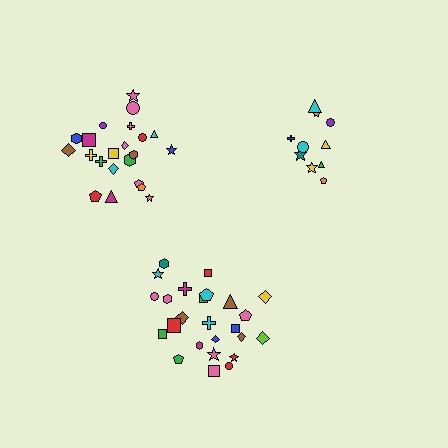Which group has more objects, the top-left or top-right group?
The top-left group.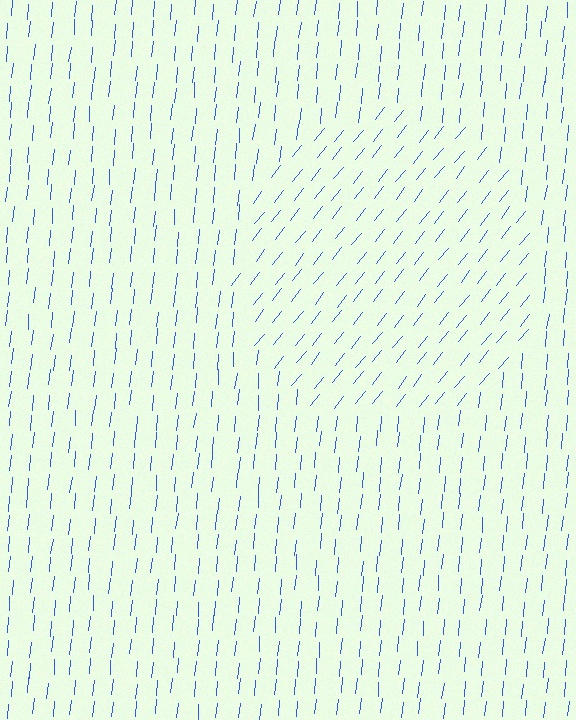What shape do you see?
I see a circle.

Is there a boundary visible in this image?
Yes, there is a texture boundary formed by a change in line orientation.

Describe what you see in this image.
The image is filled with small blue line segments. A circle region in the image has lines oriented differently from the surrounding lines, creating a visible texture boundary.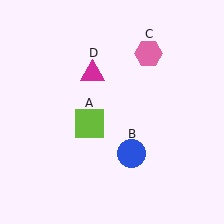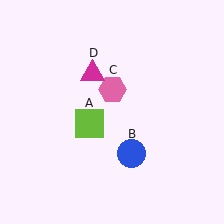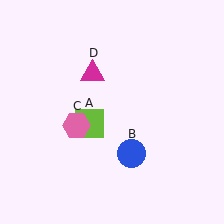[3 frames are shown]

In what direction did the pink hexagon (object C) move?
The pink hexagon (object C) moved down and to the left.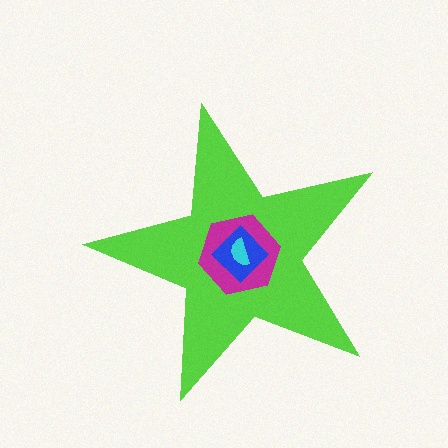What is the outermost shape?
The lime star.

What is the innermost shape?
The cyan semicircle.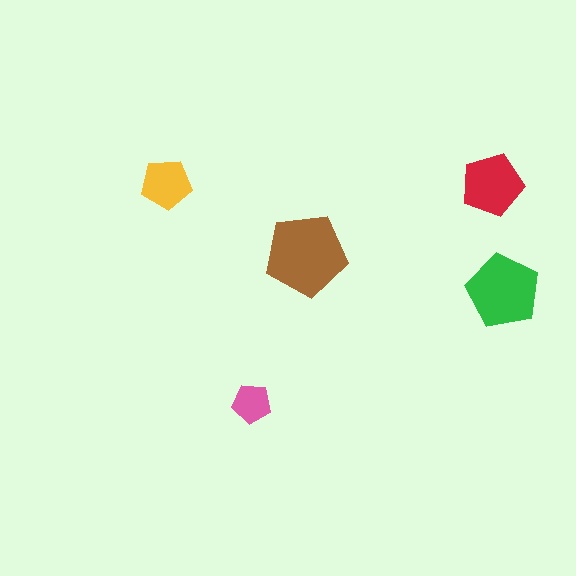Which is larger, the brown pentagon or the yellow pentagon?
The brown one.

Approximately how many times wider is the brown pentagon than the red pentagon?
About 1.5 times wider.